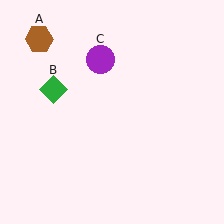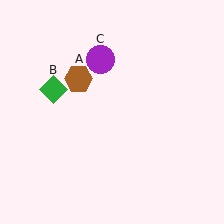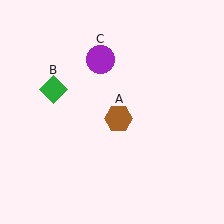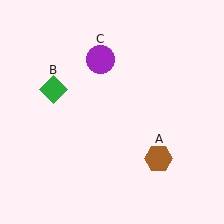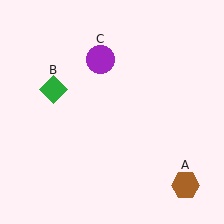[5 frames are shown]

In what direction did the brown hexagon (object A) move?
The brown hexagon (object A) moved down and to the right.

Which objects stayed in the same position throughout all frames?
Green diamond (object B) and purple circle (object C) remained stationary.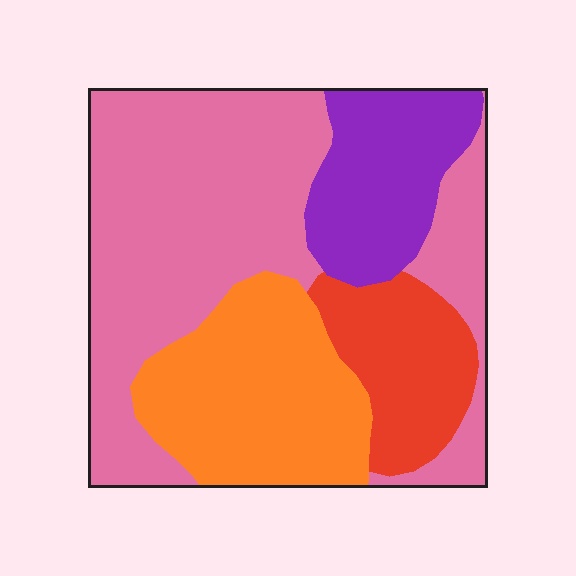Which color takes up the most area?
Pink, at roughly 50%.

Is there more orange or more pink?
Pink.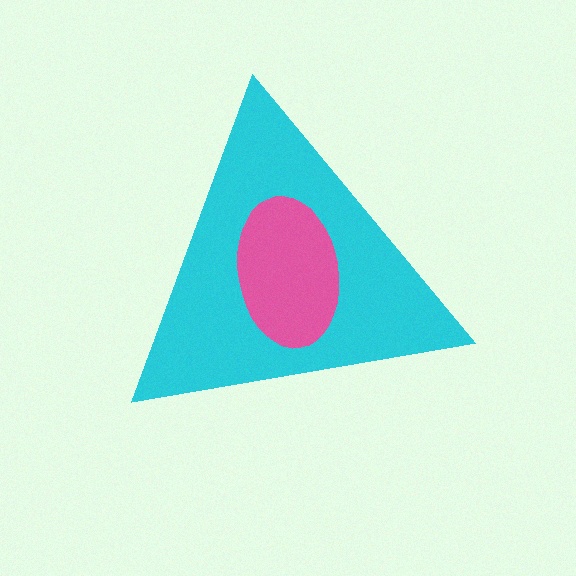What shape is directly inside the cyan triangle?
The pink ellipse.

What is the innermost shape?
The pink ellipse.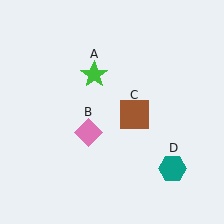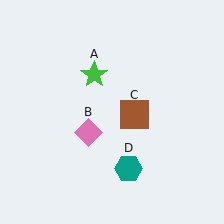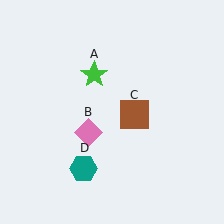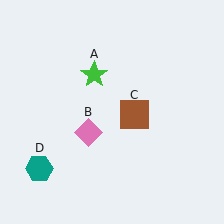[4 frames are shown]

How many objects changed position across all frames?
1 object changed position: teal hexagon (object D).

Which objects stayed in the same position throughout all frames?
Green star (object A) and pink diamond (object B) and brown square (object C) remained stationary.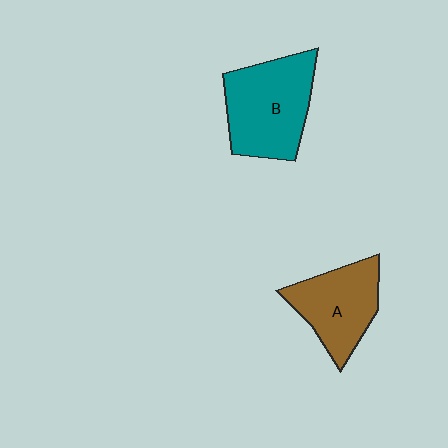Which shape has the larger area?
Shape B (teal).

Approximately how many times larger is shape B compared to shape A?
Approximately 1.3 times.